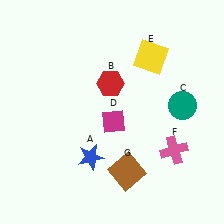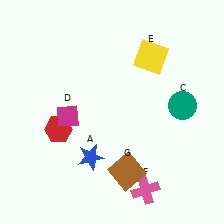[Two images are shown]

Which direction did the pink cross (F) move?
The pink cross (F) moved down.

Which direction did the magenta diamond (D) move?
The magenta diamond (D) moved left.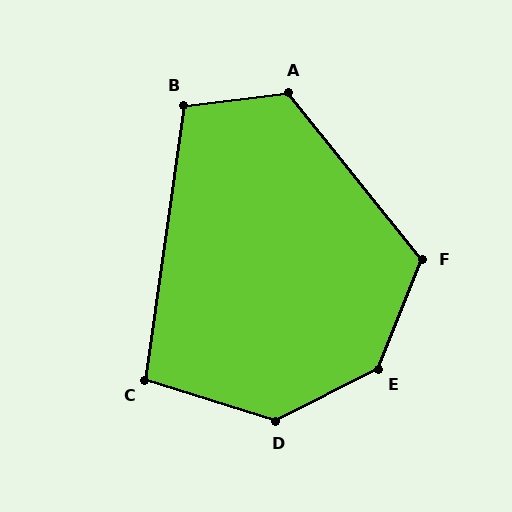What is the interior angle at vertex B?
Approximately 105 degrees (obtuse).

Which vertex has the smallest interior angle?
C, at approximately 99 degrees.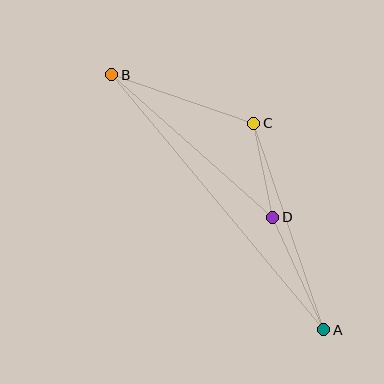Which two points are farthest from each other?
Points A and B are farthest from each other.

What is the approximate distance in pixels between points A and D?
The distance between A and D is approximately 123 pixels.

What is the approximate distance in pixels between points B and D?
The distance between B and D is approximately 215 pixels.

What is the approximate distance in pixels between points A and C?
The distance between A and C is approximately 218 pixels.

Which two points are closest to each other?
Points C and D are closest to each other.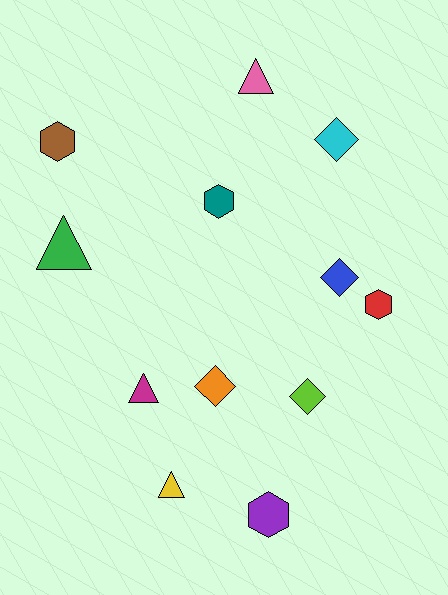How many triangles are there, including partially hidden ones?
There are 4 triangles.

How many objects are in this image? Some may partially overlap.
There are 12 objects.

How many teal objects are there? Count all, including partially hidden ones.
There is 1 teal object.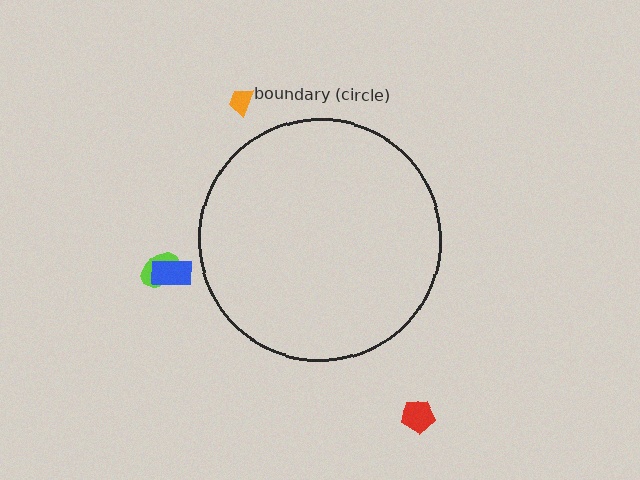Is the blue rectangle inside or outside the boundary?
Outside.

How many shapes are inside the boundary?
0 inside, 4 outside.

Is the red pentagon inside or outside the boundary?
Outside.